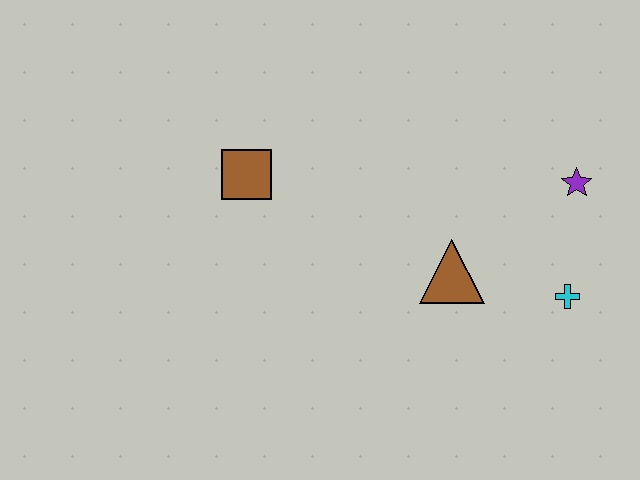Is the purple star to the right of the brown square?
Yes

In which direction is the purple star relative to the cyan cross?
The purple star is above the cyan cross.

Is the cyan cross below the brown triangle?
Yes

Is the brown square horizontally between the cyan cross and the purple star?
No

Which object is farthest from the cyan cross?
The brown square is farthest from the cyan cross.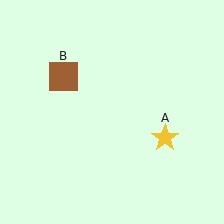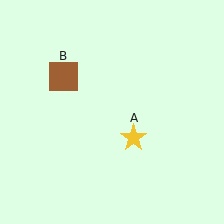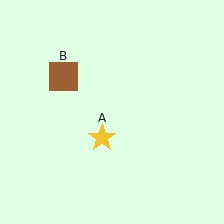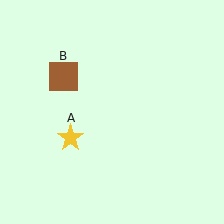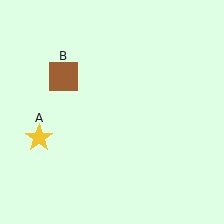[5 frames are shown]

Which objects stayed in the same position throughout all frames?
Brown square (object B) remained stationary.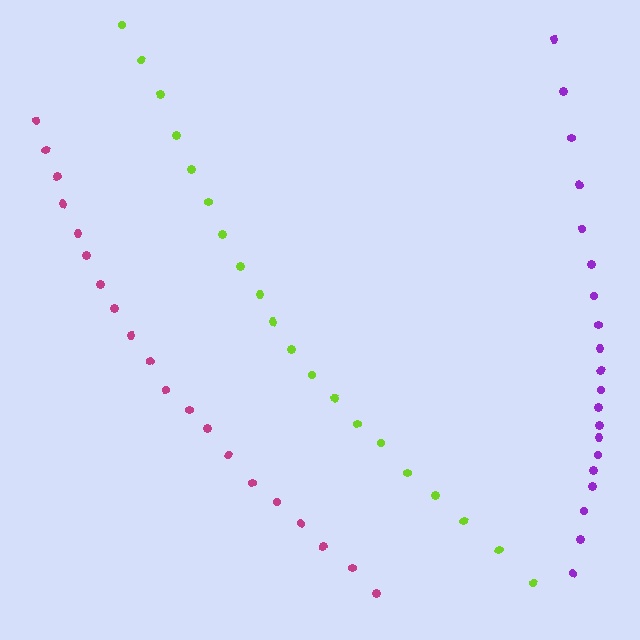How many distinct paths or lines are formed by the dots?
There are 3 distinct paths.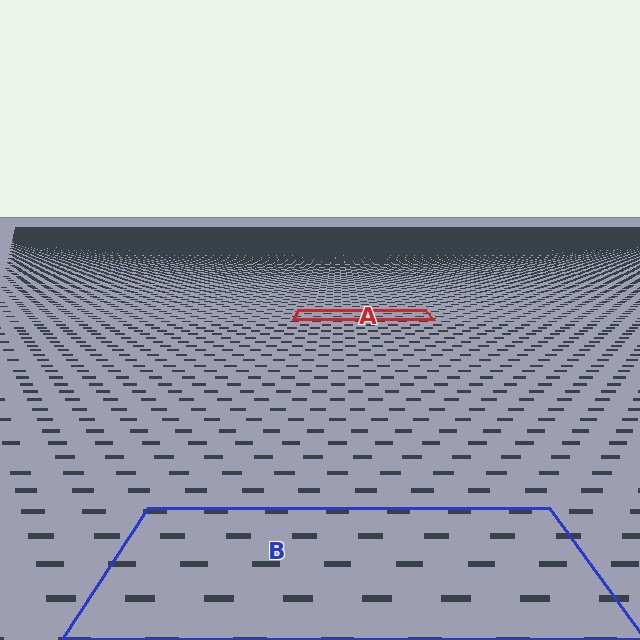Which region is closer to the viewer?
Region B is closer. The texture elements there are larger and more spread out.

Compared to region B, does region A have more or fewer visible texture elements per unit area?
Region A has more texture elements per unit area — they are packed more densely because it is farther away.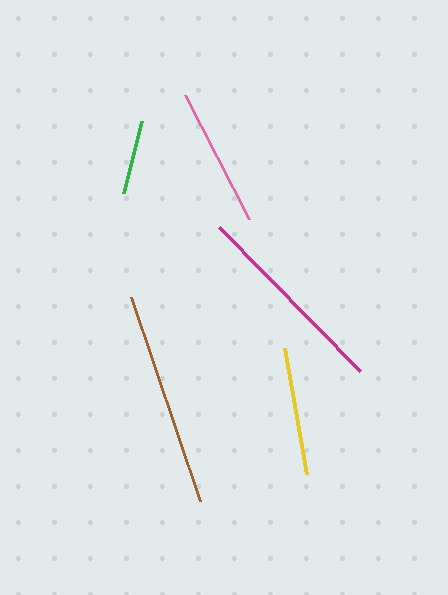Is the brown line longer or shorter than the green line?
The brown line is longer than the green line.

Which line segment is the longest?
The brown line is the longest at approximately 215 pixels.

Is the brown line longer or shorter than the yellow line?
The brown line is longer than the yellow line.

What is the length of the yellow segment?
The yellow segment is approximately 128 pixels long.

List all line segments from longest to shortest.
From longest to shortest: brown, magenta, pink, yellow, green.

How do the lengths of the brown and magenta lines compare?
The brown and magenta lines are approximately the same length.